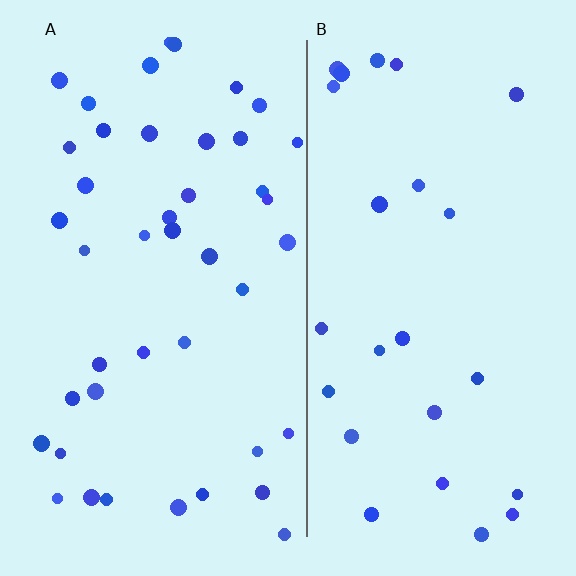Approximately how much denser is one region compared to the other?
Approximately 1.7× — region A over region B.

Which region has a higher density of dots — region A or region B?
A (the left).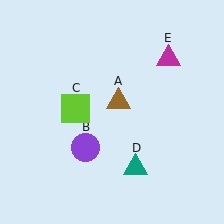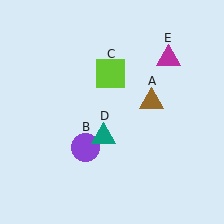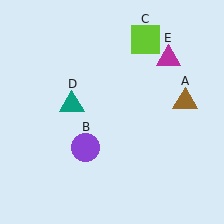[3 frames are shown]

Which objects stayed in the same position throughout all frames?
Purple circle (object B) and magenta triangle (object E) remained stationary.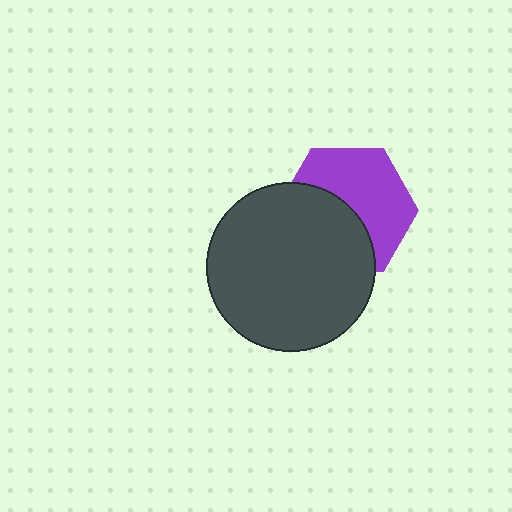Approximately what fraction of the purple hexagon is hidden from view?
Roughly 46% of the purple hexagon is hidden behind the dark gray circle.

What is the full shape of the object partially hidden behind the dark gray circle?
The partially hidden object is a purple hexagon.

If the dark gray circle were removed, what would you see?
You would see the complete purple hexagon.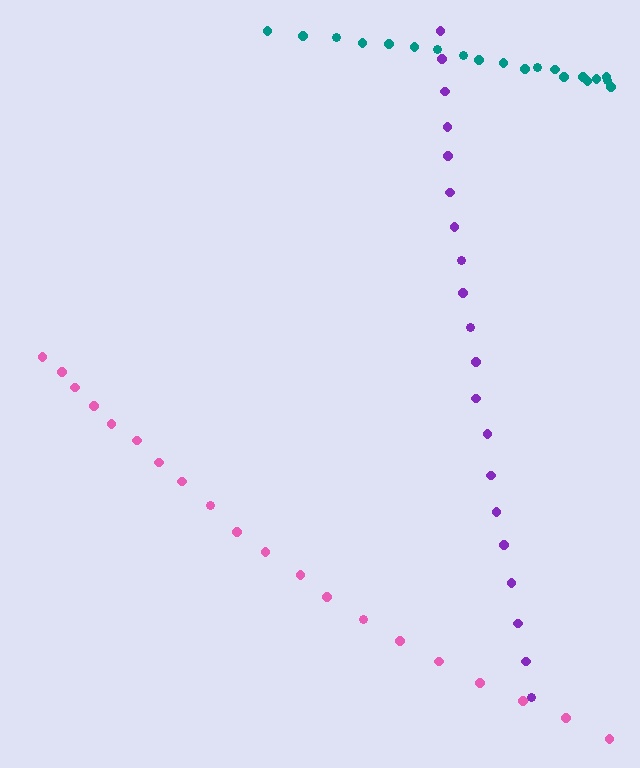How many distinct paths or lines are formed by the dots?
There are 3 distinct paths.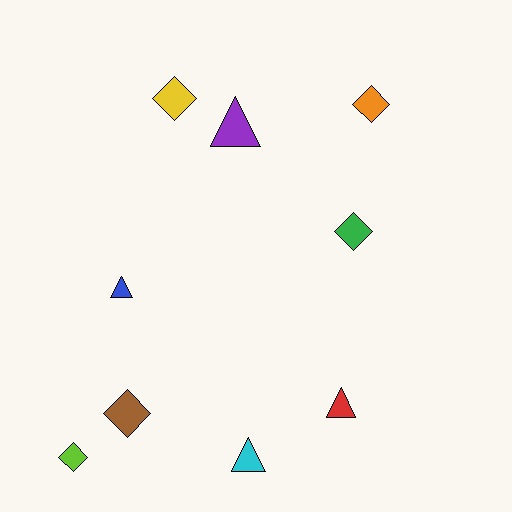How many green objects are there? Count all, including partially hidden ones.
There is 1 green object.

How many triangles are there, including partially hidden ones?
There are 4 triangles.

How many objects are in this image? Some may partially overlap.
There are 9 objects.